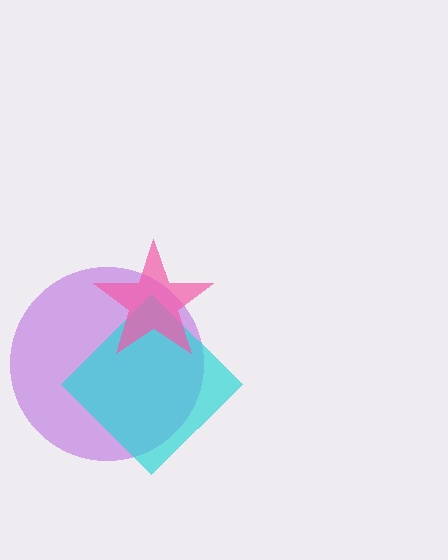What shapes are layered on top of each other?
The layered shapes are: a purple circle, a cyan diamond, a pink star.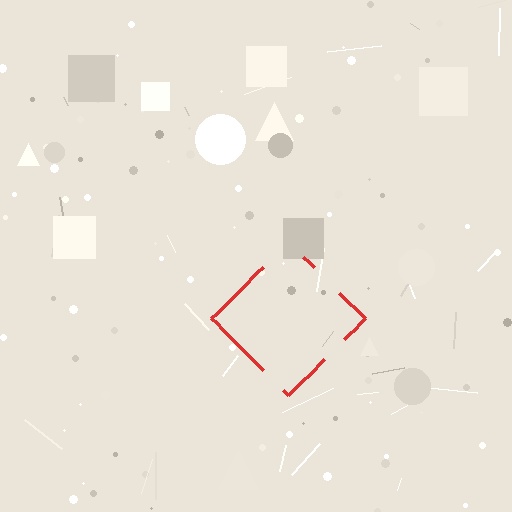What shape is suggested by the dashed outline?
The dashed outline suggests a diamond.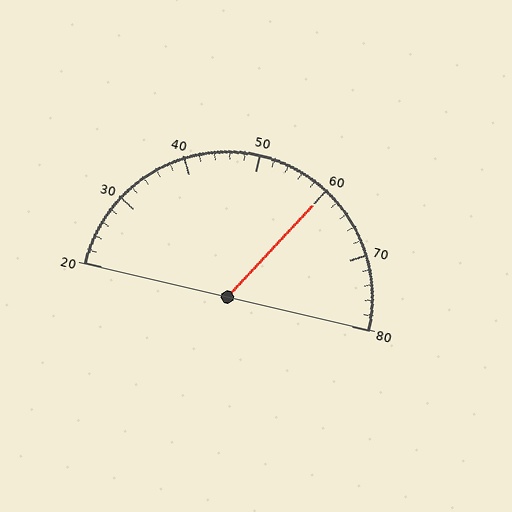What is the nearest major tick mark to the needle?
The nearest major tick mark is 60.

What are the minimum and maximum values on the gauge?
The gauge ranges from 20 to 80.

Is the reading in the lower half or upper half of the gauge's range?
The reading is in the upper half of the range (20 to 80).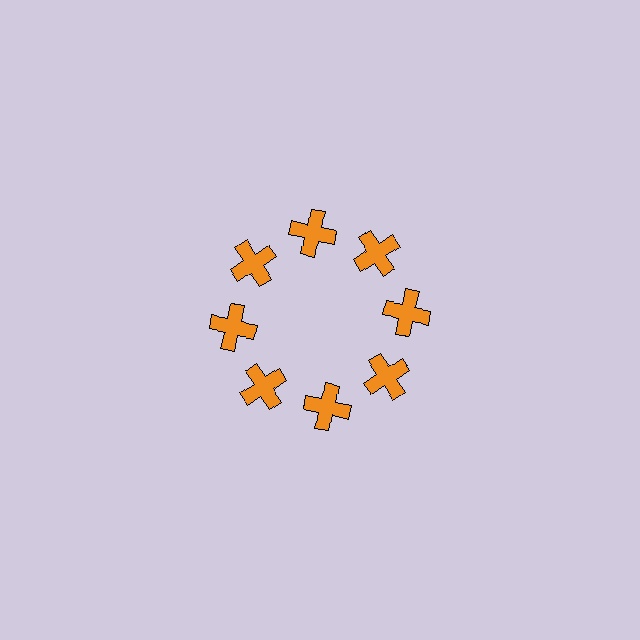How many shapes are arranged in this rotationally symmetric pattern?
There are 8 shapes, arranged in 8 groups of 1.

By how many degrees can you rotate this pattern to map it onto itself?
The pattern maps onto itself every 45 degrees of rotation.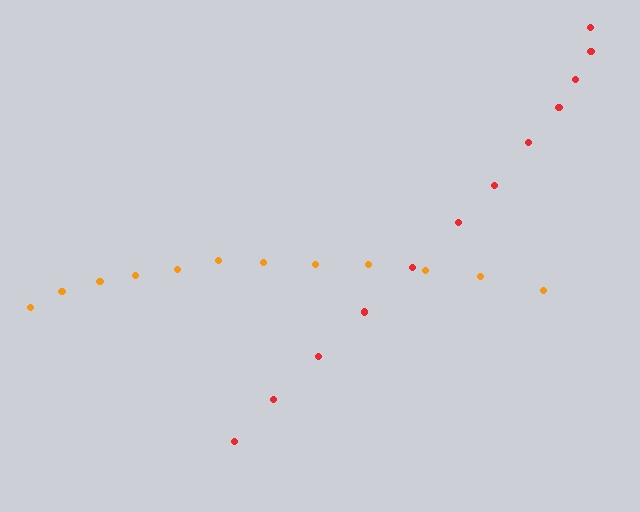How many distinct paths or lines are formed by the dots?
There are 2 distinct paths.